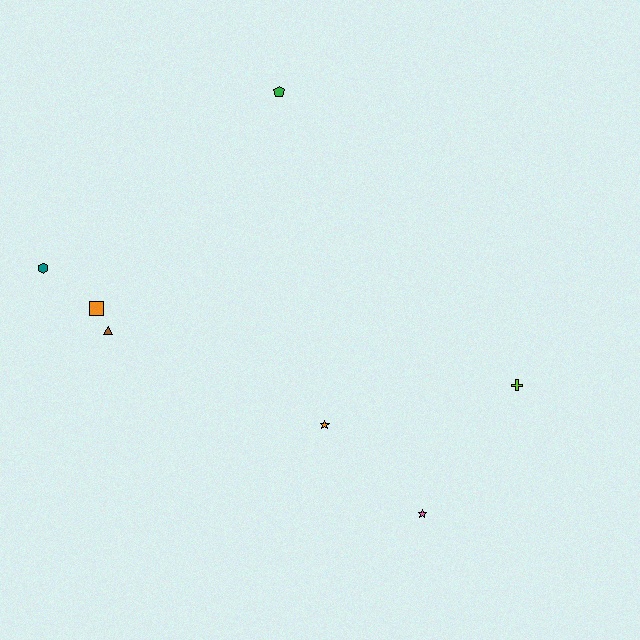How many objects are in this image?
There are 7 objects.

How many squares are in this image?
There is 1 square.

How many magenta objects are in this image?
There are no magenta objects.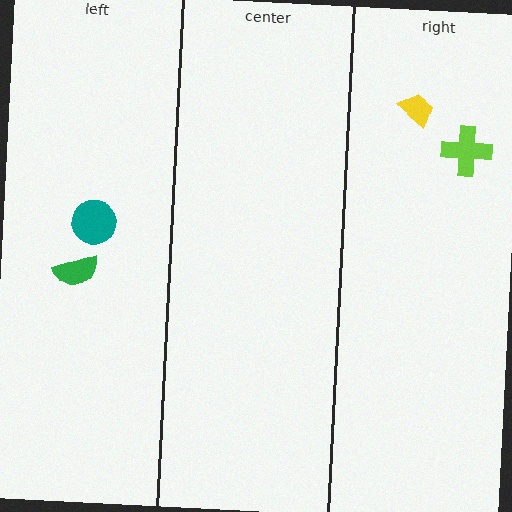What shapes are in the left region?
The teal circle, the green semicircle.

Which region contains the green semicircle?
The left region.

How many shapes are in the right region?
2.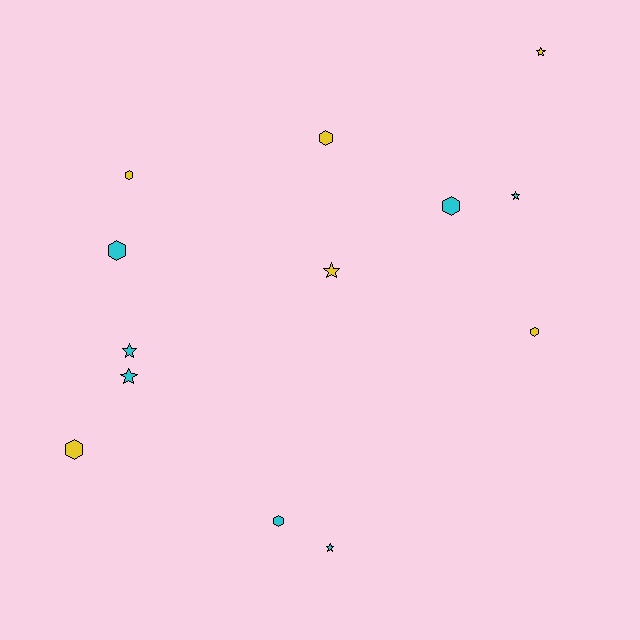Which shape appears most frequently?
Hexagon, with 7 objects.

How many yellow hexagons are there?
There are 4 yellow hexagons.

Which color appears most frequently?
Cyan, with 7 objects.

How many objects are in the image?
There are 13 objects.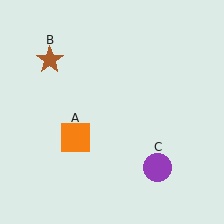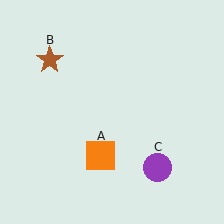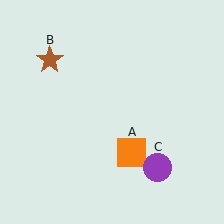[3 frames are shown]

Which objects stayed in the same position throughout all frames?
Brown star (object B) and purple circle (object C) remained stationary.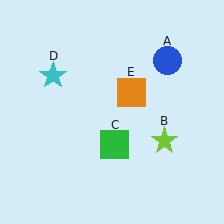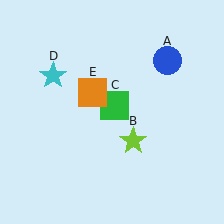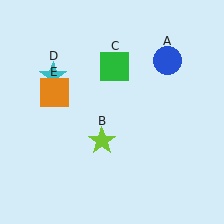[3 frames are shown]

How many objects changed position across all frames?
3 objects changed position: lime star (object B), green square (object C), orange square (object E).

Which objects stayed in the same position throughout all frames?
Blue circle (object A) and cyan star (object D) remained stationary.